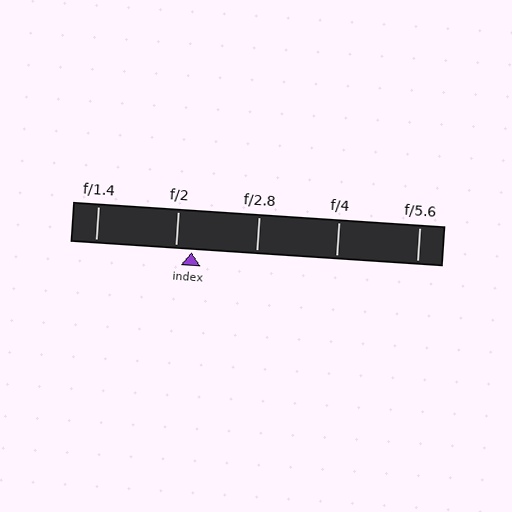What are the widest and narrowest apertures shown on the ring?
The widest aperture shown is f/1.4 and the narrowest is f/5.6.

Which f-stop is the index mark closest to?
The index mark is closest to f/2.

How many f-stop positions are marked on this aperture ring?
There are 5 f-stop positions marked.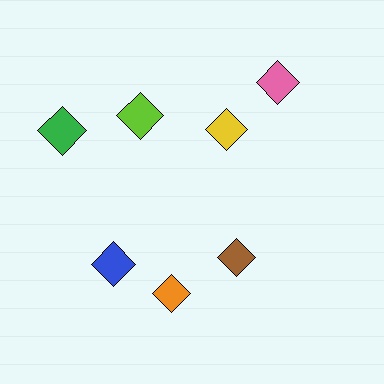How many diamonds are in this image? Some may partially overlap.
There are 7 diamonds.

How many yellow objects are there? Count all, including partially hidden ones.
There is 1 yellow object.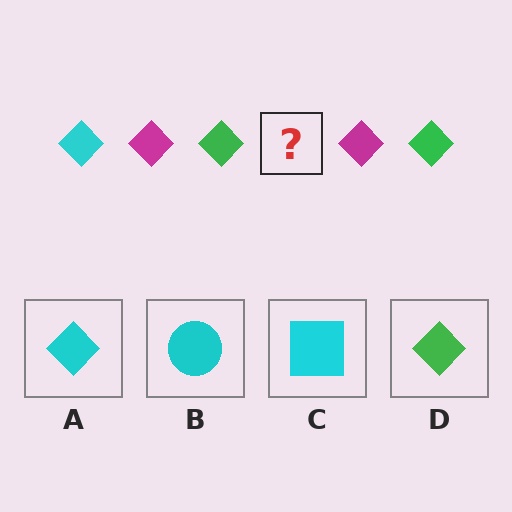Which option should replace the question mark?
Option A.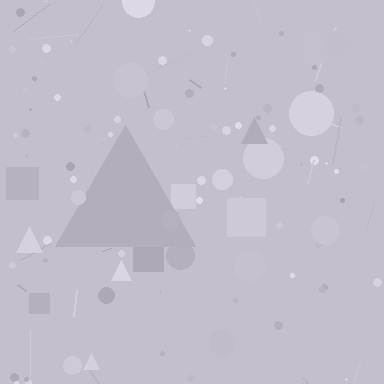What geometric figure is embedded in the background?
A triangle is embedded in the background.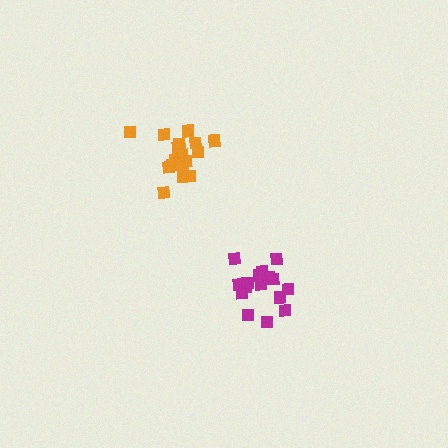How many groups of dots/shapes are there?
There are 2 groups.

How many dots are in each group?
Group 1: 17 dots, Group 2: 17 dots (34 total).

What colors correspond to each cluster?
The clusters are colored: magenta, orange.